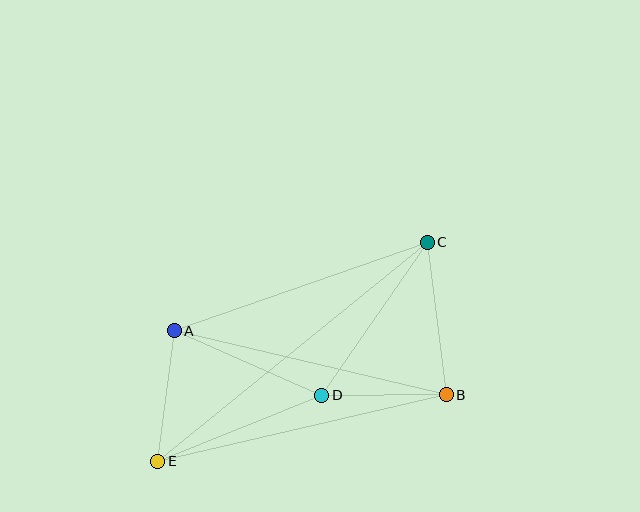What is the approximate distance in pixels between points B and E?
The distance between B and E is approximately 296 pixels.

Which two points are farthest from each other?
Points C and E are farthest from each other.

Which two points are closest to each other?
Points B and D are closest to each other.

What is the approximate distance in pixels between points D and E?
The distance between D and E is approximately 177 pixels.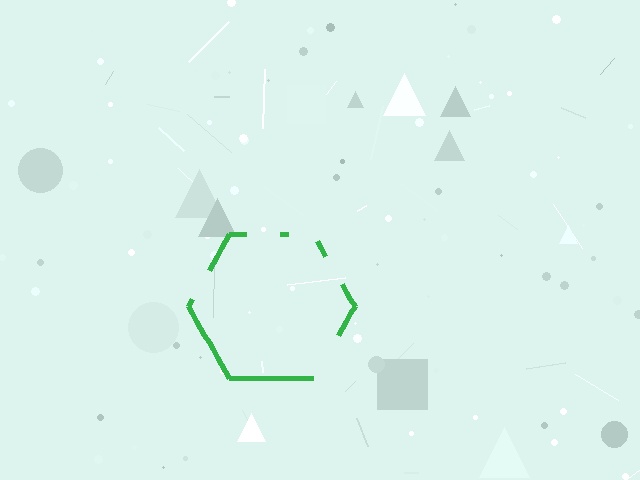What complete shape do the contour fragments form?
The contour fragments form a hexagon.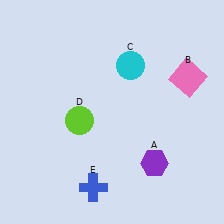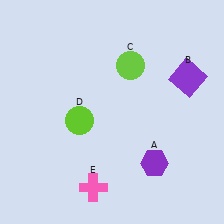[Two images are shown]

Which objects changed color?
B changed from pink to purple. C changed from cyan to lime. E changed from blue to pink.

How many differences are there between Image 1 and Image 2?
There are 3 differences between the two images.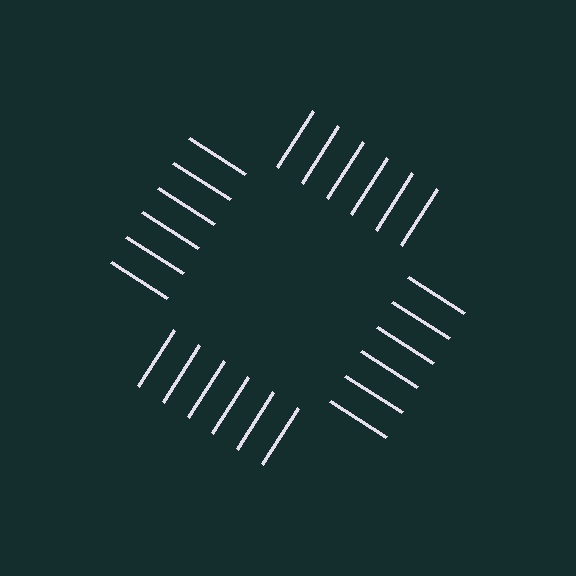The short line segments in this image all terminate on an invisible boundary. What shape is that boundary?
An illusory square — the line segments terminate on its edges but no continuous stroke is drawn.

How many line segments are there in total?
24 — 6 along each of the 4 edges.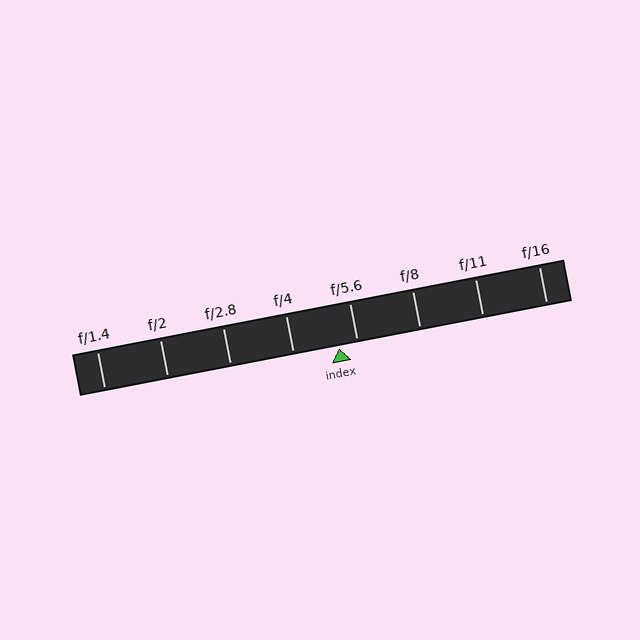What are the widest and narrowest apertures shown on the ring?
The widest aperture shown is f/1.4 and the narrowest is f/16.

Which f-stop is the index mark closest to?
The index mark is closest to f/5.6.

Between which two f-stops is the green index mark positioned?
The index mark is between f/4 and f/5.6.